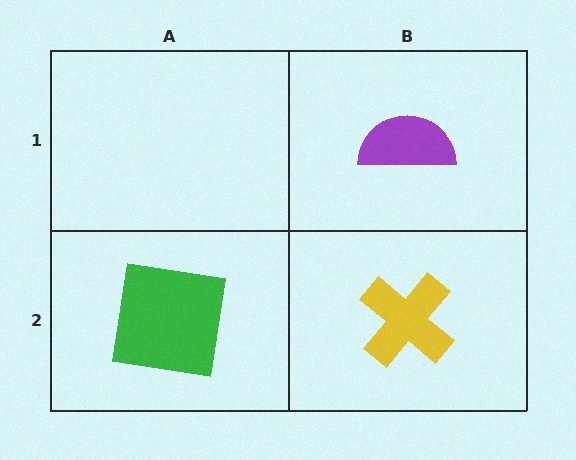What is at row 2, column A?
A green square.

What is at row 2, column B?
A yellow cross.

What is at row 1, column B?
A purple semicircle.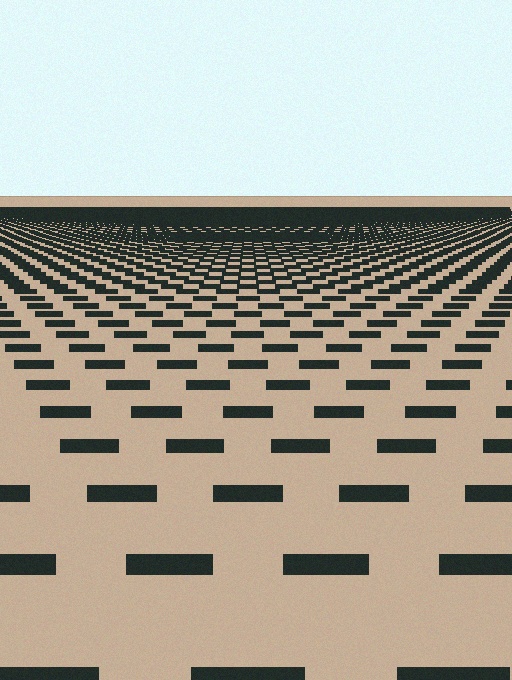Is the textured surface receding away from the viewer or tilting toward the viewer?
The surface is receding away from the viewer. Texture elements get smaller and denser toward the top.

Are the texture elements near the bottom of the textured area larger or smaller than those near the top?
Larger. Near the bottom, elements are closer to the viewer and appear at a bigger on-screen size.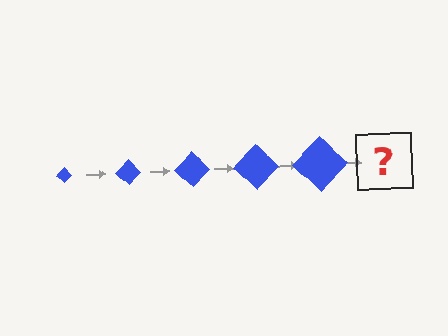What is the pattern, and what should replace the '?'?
The pattern is that the diamond gets progressively larger each step. The '?' should be a blue diamond, larger than the previous one.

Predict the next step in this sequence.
The next step is a blue diamond, larger than the previous one.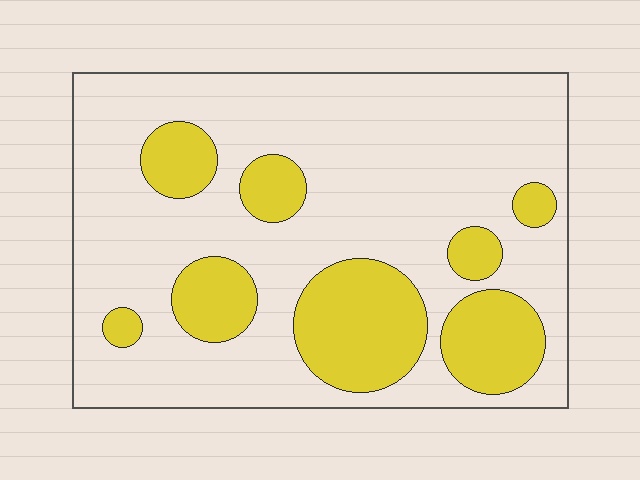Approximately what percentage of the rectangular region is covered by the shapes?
Approximately 25%.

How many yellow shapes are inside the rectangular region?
8.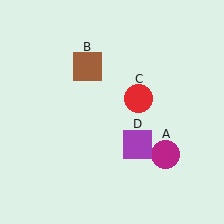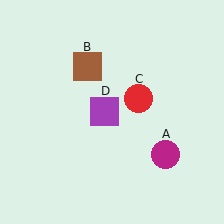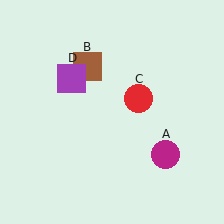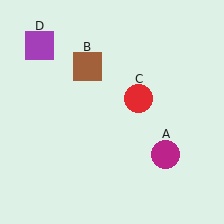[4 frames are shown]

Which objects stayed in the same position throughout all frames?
Magenta circle (object A) and brown square (object B) and red circle (object C) remained stationary.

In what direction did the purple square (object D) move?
The purple square (object D) moved up and to the left.